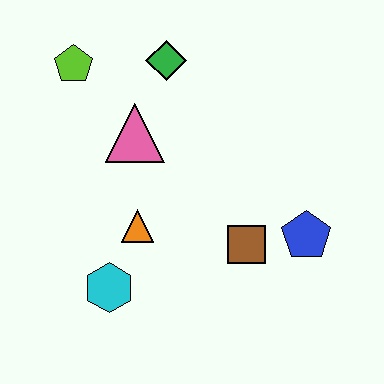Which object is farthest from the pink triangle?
The blue pentagon is farthest from the pink triangle.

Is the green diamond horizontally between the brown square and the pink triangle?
Yes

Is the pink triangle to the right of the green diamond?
No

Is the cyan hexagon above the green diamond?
No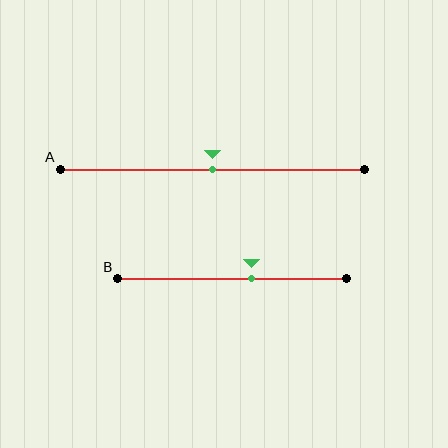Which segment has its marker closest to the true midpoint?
Segment A has its marker closest to the true midpoint.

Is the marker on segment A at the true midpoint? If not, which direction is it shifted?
Yes, the marker on segment A is at the true midpoint.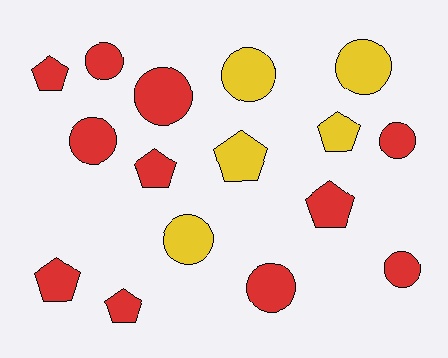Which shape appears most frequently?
Circle, with 9 objects.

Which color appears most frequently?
Red, with 11 objects.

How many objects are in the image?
There are 16 objects.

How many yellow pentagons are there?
There are 2 yellow pentagons.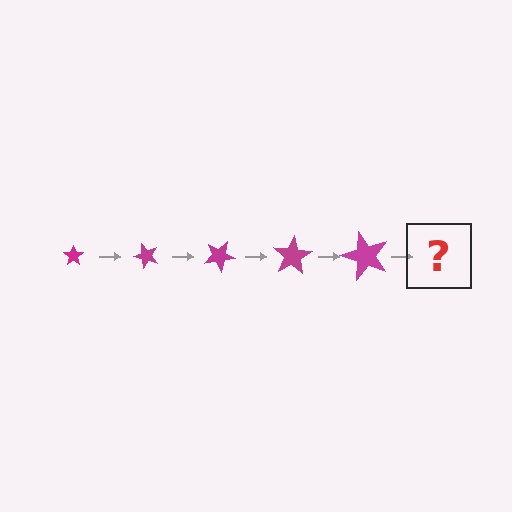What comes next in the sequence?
The next element should be a star, larger than the previous one and rotated 250 degrees from the start.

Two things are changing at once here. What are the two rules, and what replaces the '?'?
The two rules are that the star grows larger each step and it rotates 50 degrees each step. The '?' should be a star, larger than the previous one and rotated 250 degrees from the start.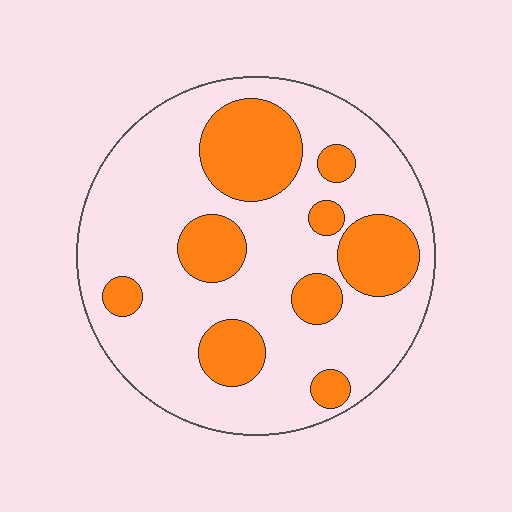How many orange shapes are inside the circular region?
9.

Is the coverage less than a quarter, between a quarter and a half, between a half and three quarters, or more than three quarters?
Between a quarter and a half.